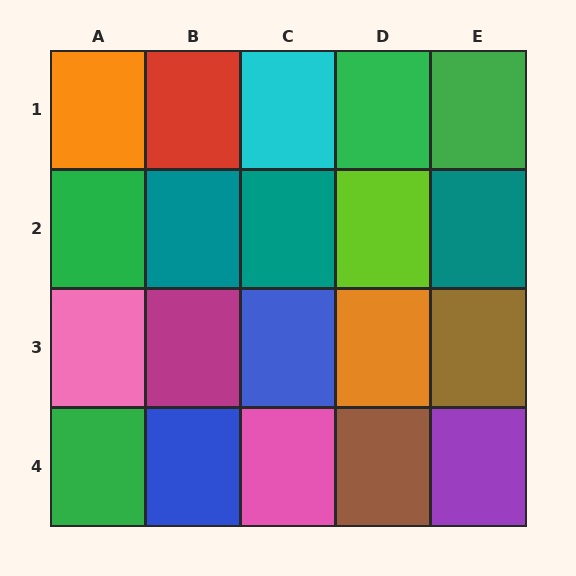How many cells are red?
1 cell is red.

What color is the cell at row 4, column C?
Pink.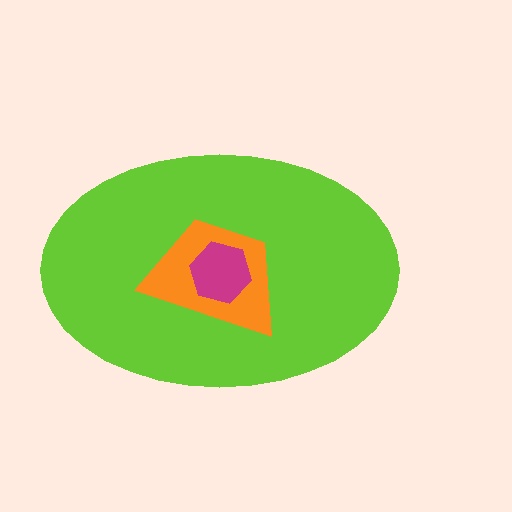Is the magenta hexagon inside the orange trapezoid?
Yes.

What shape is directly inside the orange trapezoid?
The magenta hexagon.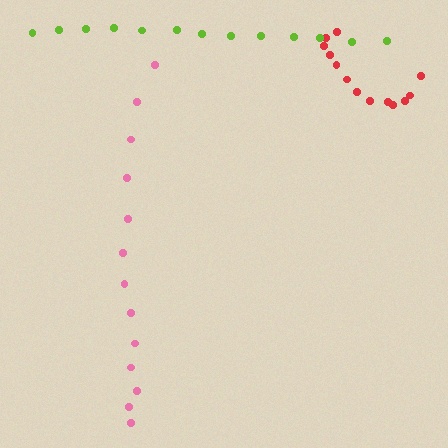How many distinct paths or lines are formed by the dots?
There are 3 distinct paths.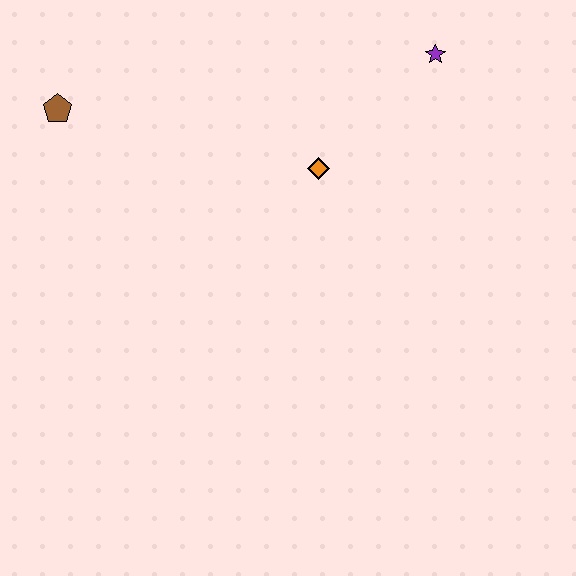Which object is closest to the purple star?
The orange diamond is closest to the purple star.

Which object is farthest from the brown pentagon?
The purple star is farthest from the brown pentagon.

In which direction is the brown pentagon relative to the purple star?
The brown pentagon is to the left of the purple star.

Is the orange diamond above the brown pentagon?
No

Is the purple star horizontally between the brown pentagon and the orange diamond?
No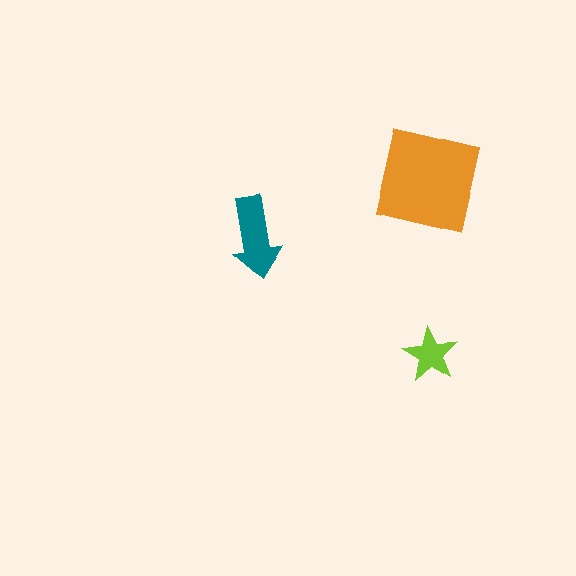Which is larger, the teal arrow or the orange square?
The orange square.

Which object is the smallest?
The lime star.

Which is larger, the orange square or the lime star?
The orange square.